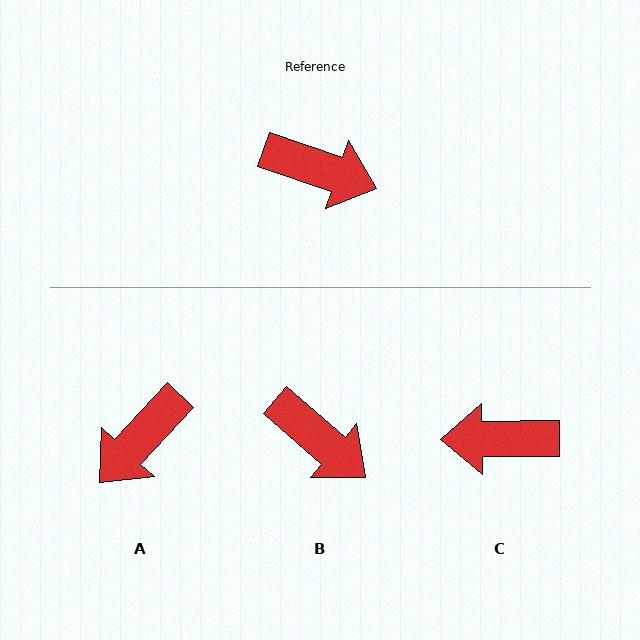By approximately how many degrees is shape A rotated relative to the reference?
Approximately 114 degrees clockwise.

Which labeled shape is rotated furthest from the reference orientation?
C, about 161 degrees away.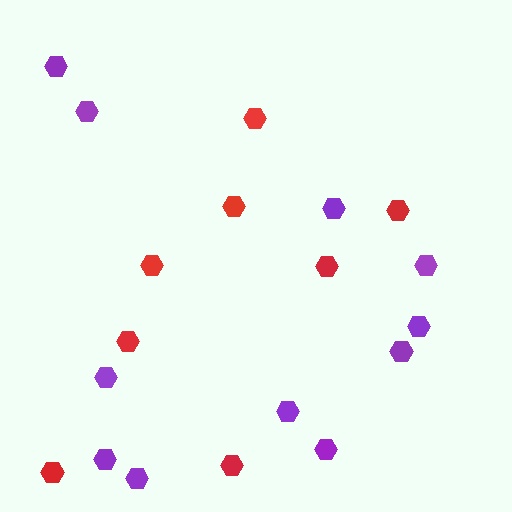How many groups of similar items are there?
There are 2 groups: one group of purple hexagons (11) and one group of red hexagons (8).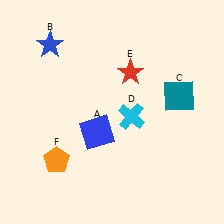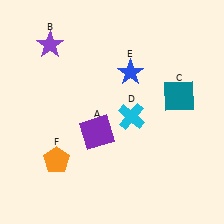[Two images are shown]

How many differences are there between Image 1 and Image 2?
There are 3 differences between the two images.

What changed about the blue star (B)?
In Image 1, B is blue. In Image 2, it changed to purple.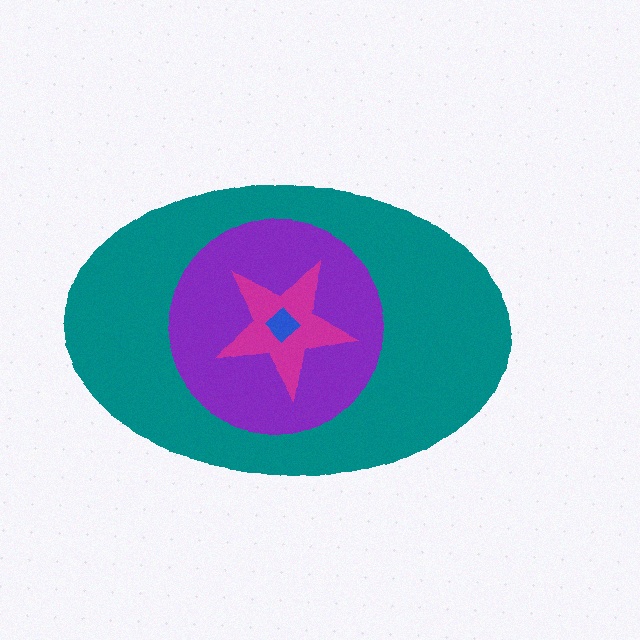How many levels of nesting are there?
4.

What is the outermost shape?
The teal ellipse.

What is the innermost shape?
The blue diamond.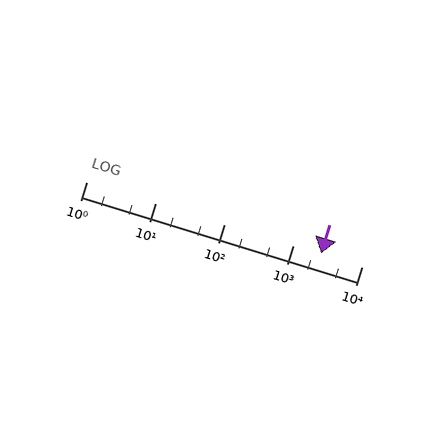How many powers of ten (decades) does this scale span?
The scale spans 4 decades, from 1 to 10000.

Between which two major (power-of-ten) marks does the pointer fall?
The pointer is between 1000 and 10000.